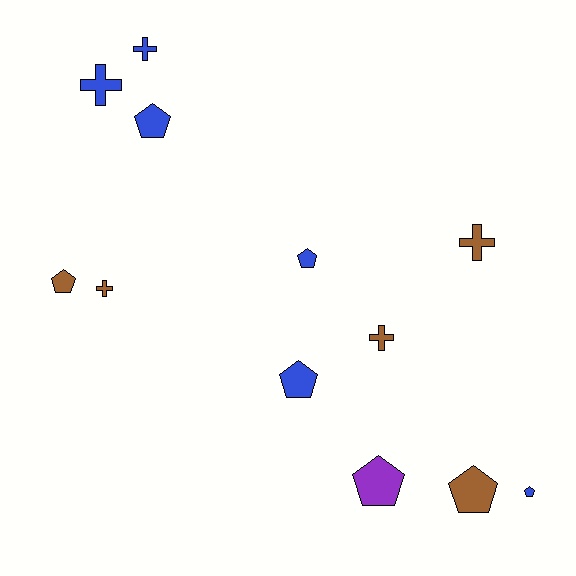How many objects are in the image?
There are 12 objects.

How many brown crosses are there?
There are 3 brown crosses.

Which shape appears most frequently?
Pentagon, with 7 objects.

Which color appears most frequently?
Blue, with 6 objects.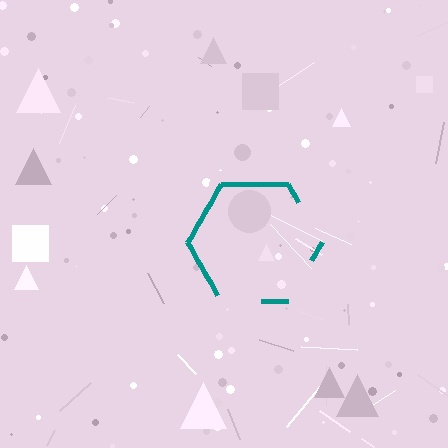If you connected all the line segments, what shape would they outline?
They would outline a hexagon.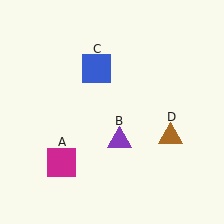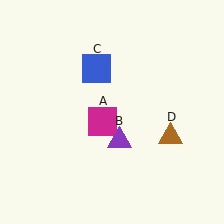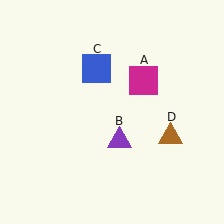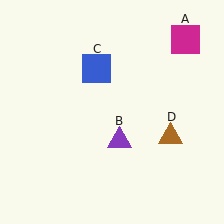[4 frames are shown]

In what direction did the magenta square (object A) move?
The magenta square (object A) moved up and to the right.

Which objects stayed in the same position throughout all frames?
Purple triangle (object B) and blue square (object C) and brown triangle (object D) remained stationary.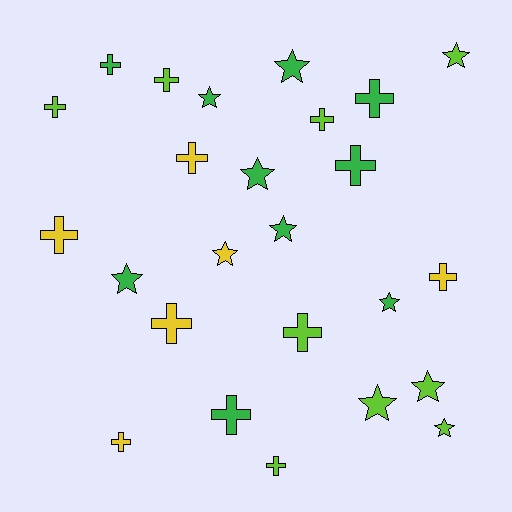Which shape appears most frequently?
Cross, with 14 objects.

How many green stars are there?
There are 6 green stars.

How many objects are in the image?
There are 25 objects.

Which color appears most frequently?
Green, with 10 objects.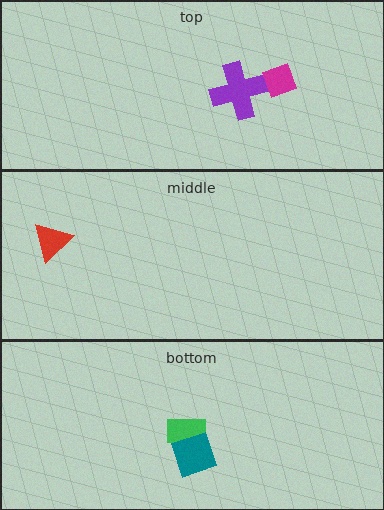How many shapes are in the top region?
2.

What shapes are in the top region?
The purple cross, the magenta diamond.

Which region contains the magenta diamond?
The top region.